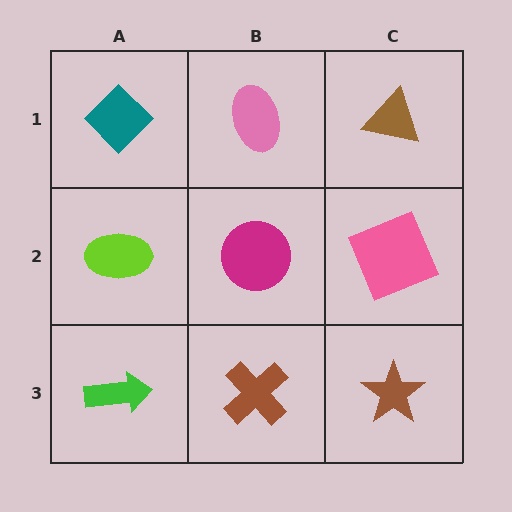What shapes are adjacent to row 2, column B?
A pink ellipse (row 1, column B), a brown cross (row 3, column B), a lime ellipse (row 2, column A), a pink square (row 2, column C).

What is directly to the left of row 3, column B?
A green arrow.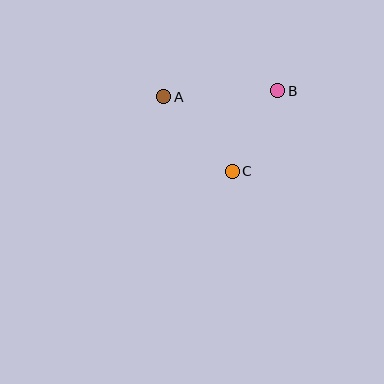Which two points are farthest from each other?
Points A and B are farthest from each other.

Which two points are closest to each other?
Points B and C are closest to each other.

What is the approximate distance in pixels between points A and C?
The distance between A and C is approximately 101 pixels.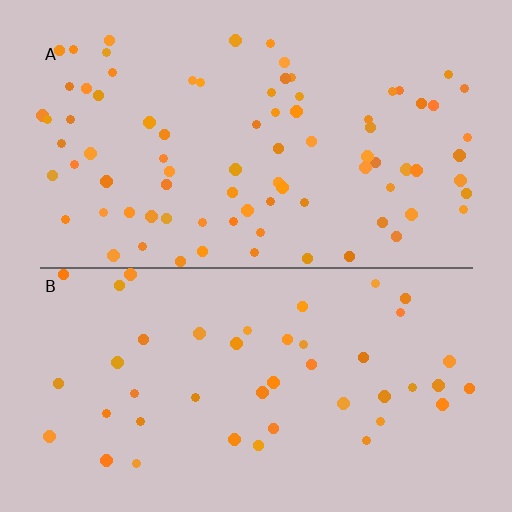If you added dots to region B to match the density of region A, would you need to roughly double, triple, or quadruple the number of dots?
Approximately double.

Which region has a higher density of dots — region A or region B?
A (the top).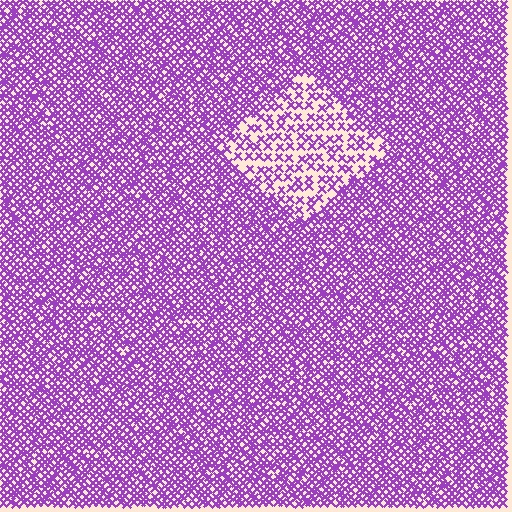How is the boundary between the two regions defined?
The boundary is defined by a change in element density (approximately 2.2x ratio). All elements are the same color, size, and shape.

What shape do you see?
I see a diamond.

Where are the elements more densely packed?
The elements are more densely packed outside the diamond boundary.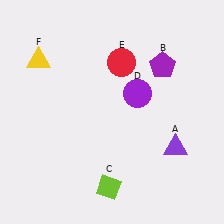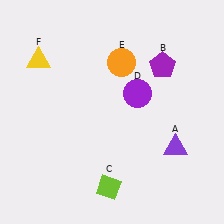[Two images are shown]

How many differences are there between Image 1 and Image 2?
There is 1 difference between the two images.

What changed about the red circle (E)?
In Image 1, E is red. In Image 2, it changed to orange.